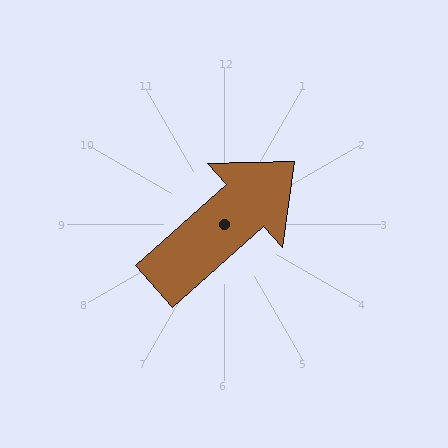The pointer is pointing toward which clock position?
Roughly 2 o'clock.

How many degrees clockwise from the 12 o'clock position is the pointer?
Approximately 48 degrees.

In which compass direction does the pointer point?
Northeast.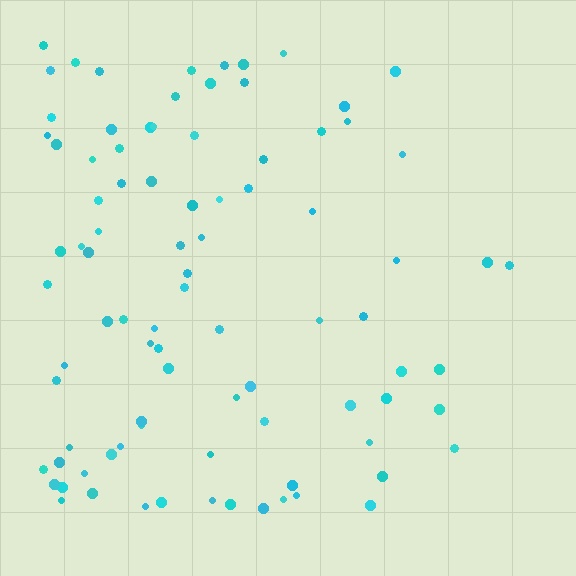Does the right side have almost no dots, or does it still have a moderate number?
Still a moderate number, just noticeably fewer than the left.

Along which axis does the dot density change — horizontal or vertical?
Horizontal.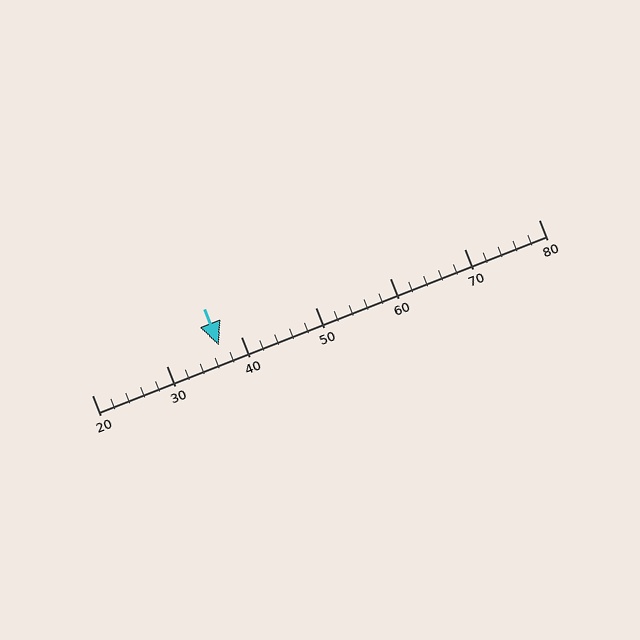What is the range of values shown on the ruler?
The ruler shows values from 20 to 80.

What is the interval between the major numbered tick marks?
The major tick marks are spaced 10 units apart.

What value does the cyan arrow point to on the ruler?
The cyan arrow points to approximately 37.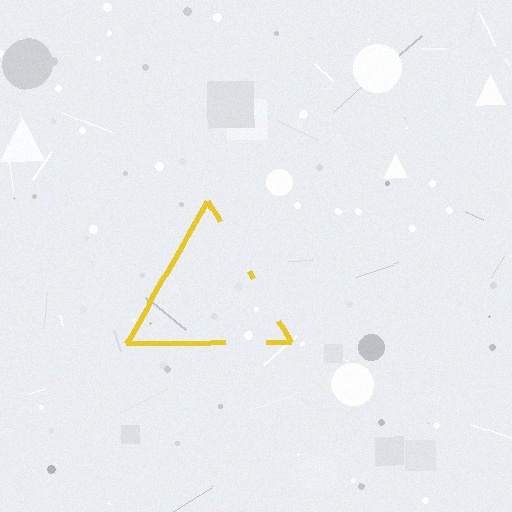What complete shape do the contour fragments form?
The contour fragments form a triangle.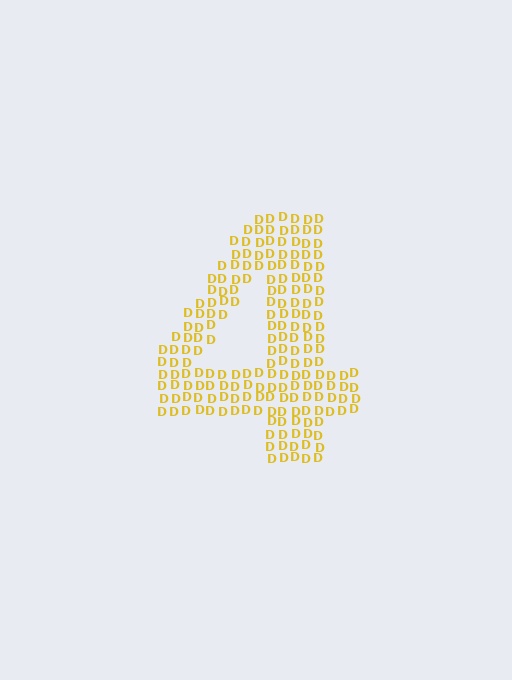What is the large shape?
The large shape is the digit 4.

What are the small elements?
The small elements are letter D's.